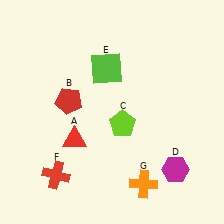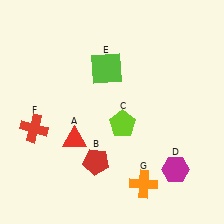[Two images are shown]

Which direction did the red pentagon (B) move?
The red pentagon (B) moved down.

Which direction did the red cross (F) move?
The red cross (F) moved up.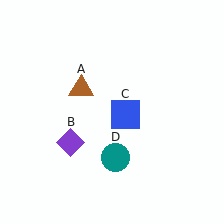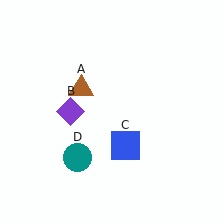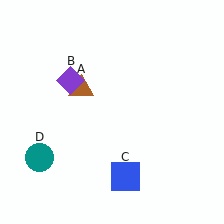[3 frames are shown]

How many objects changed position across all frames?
3 objects changed position: purple diamond (object B), blue square (object C), teal circle (object D).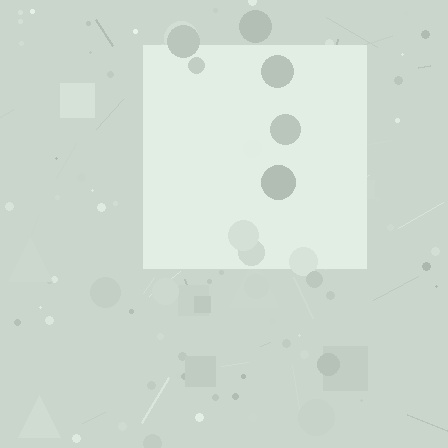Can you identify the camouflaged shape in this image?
The camouflaged shape is a square.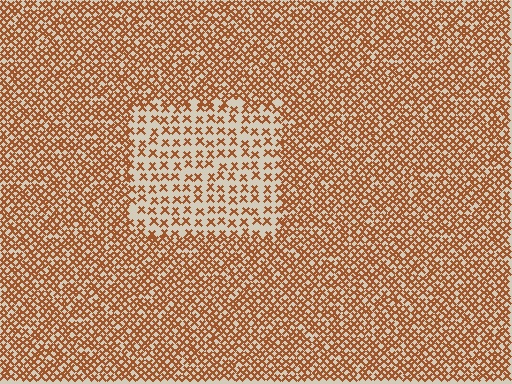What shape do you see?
I see a rectangle.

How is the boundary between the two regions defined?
The boundary is defined by a change in element density (approximately 2.2x ratio). All elements are the same color, size, and shape.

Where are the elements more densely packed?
The elements are more densely packed outside the rectangle boundary.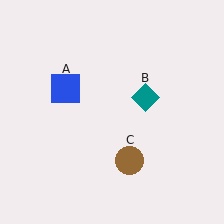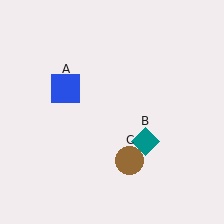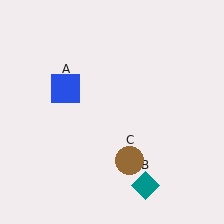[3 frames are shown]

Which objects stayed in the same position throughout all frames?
Blue square (object A) and brown circle (object C) remained stationary.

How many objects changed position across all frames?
1 object changed position: teal diamond (object B).